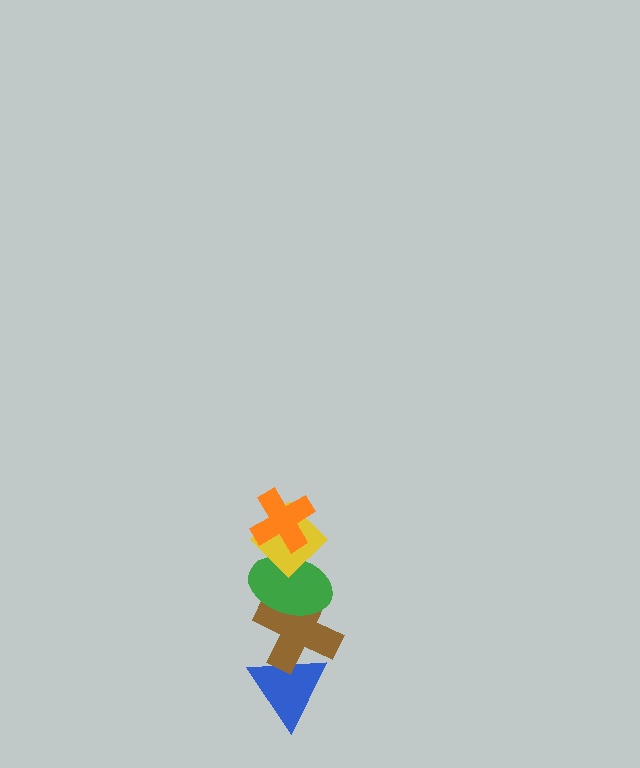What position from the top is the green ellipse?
The green ellipse is 3rd from the top.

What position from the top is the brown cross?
The brown cross is 4th from the top.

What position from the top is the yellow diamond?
The yellow diamond is 2nd from the top.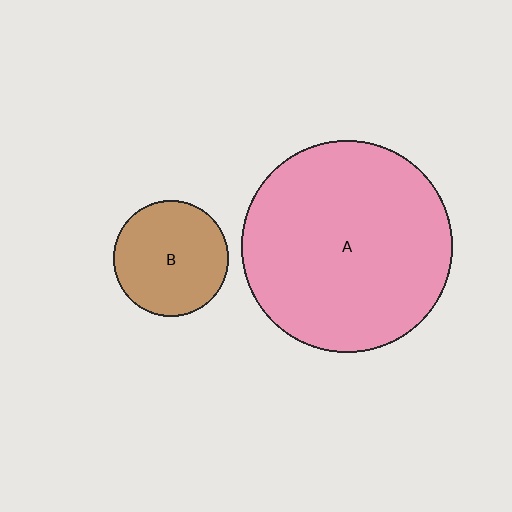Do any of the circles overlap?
No, none of the circles overlap.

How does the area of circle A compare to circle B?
Approximately 3.4 times.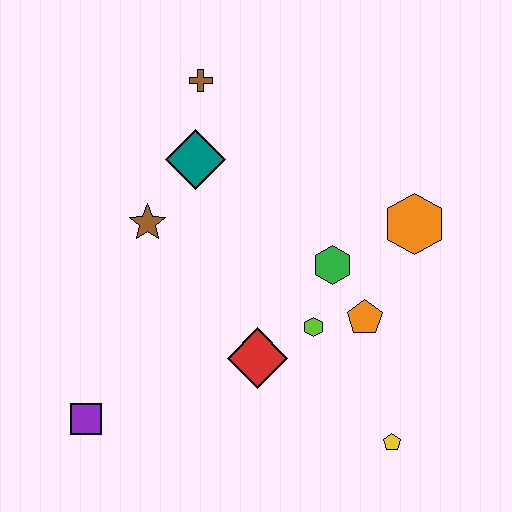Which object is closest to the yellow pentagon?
The orange pentagon is closest to the yellow pentagon.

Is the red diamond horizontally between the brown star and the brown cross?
No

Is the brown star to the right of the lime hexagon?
No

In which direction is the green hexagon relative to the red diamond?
The green hexagon is above the red diamond.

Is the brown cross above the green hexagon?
Yes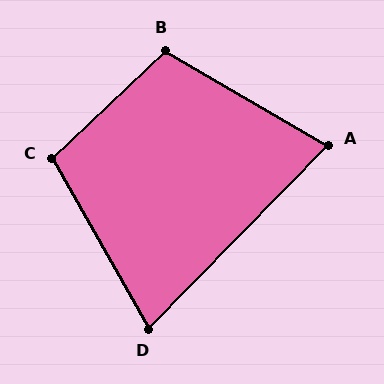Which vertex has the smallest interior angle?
D, at approximately 74 degrees.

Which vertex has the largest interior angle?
B, at approximately 106 degrees.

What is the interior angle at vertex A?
Approximately 76 degrees (acute).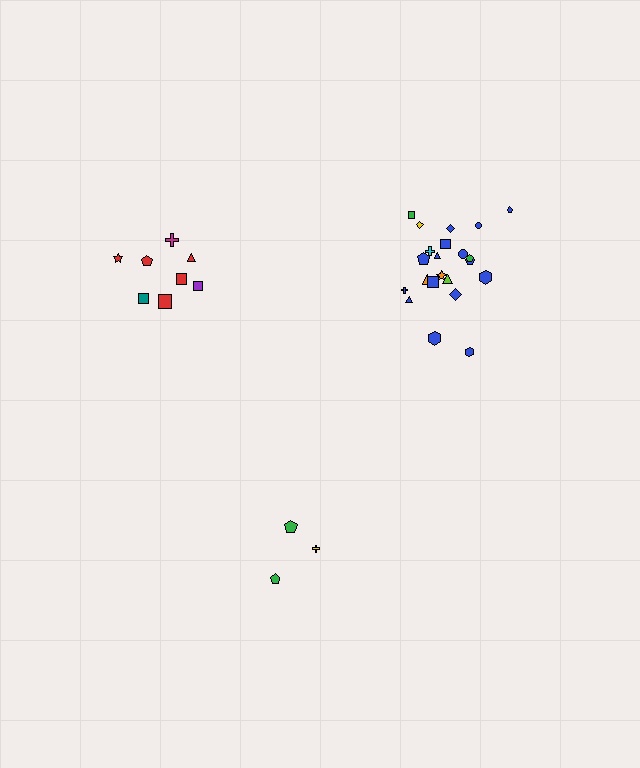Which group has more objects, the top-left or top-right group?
The top-right group.